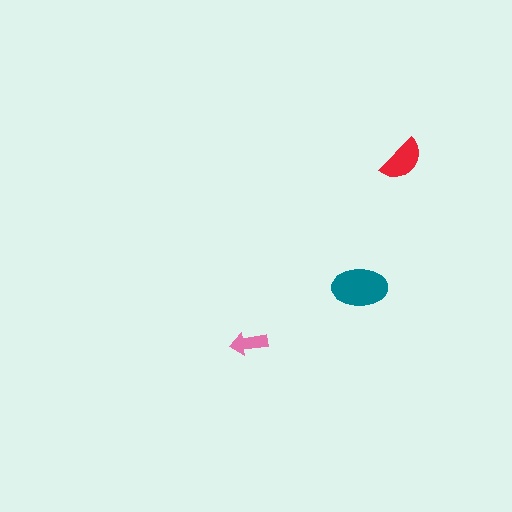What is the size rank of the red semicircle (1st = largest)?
2nd.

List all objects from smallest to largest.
The pink arrow, the red semicircle, the teal ellipse.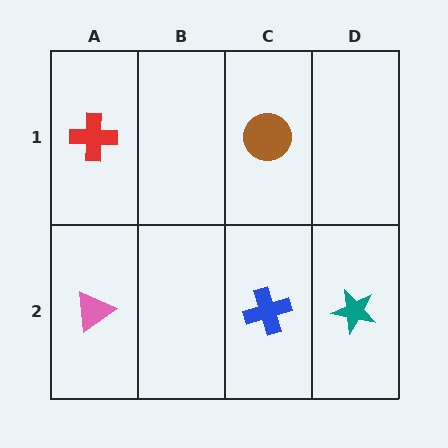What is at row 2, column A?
A pink triangle.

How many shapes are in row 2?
3 shapes.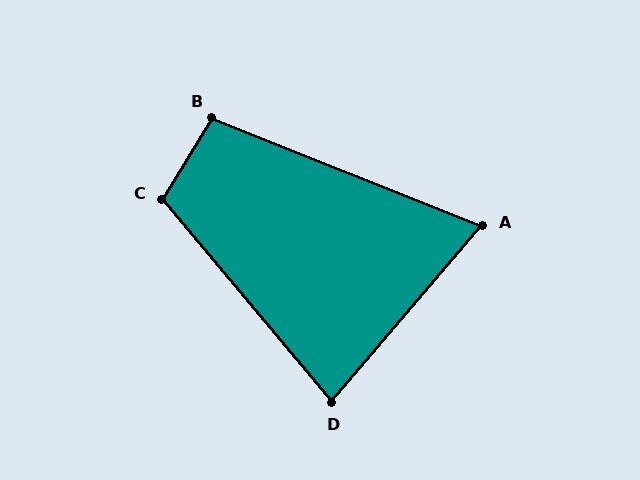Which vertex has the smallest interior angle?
A, at approximately 71 degrees.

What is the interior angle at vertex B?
Approximately 100 degrees (obtuse).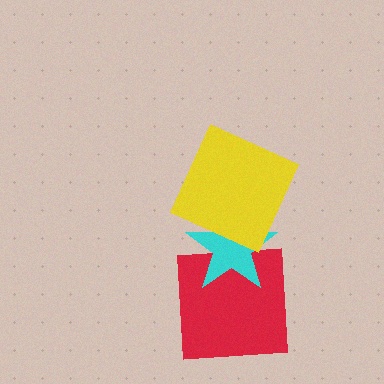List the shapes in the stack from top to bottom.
From top to bottom: the yellow square, the cyan star, the red square.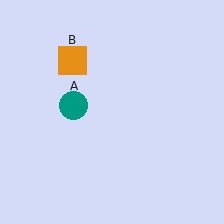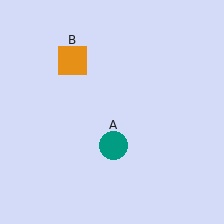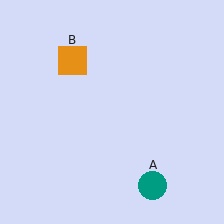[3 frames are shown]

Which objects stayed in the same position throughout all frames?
Orange square (object B) remained stationary.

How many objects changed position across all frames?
1 object changed position: teal circle (object A).